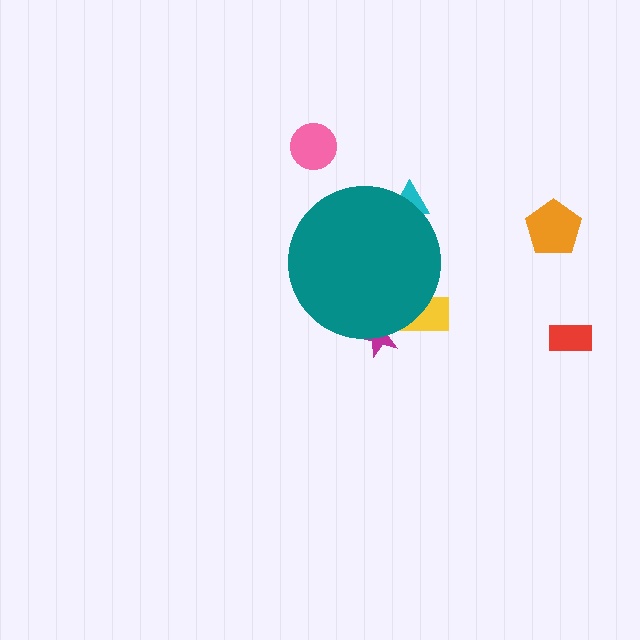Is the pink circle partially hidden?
No, the pink circle is fully visible.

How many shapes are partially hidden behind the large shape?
3 shapes are partially hidden.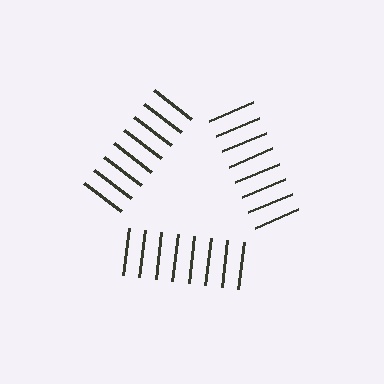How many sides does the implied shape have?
3 sides — the line-ends trace a triangle.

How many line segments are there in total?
24 — 8 along each of the 3 edges.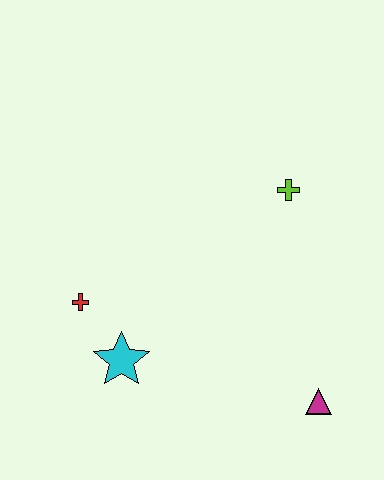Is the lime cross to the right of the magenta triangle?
No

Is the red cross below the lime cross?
Yes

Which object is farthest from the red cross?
The magenta triangle is farthest from the red cross.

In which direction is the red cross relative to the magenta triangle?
The red cross is to the left of the magenta triangle.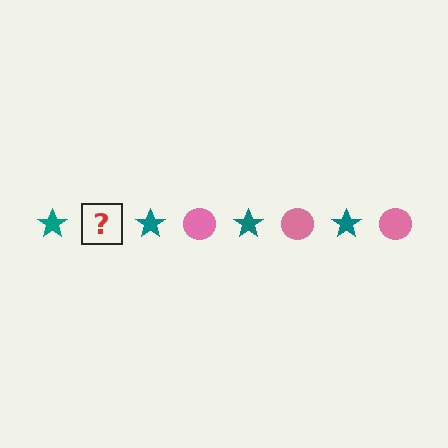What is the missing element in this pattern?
The missing element is a pink circle.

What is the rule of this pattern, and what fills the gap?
The rule is that the pattern alternates between teal star and pink circle. The gap should be filled with a pink circle.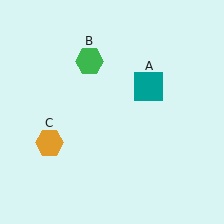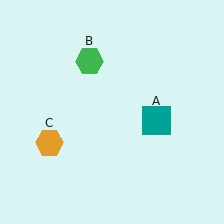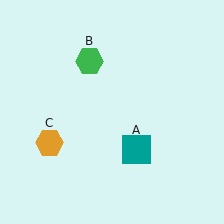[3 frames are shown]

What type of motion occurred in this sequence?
The teal square (object A) rotated clockwise around the center of the scene.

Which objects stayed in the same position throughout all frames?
Green hexagon (object B) and orange hexagon (object C) remained stationary.